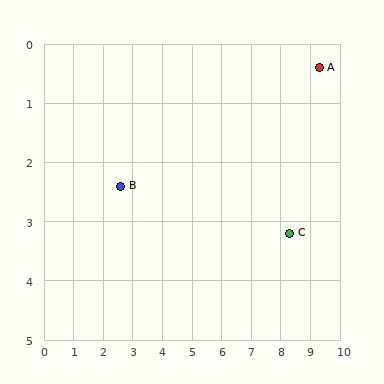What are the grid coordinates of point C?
Point C is at approximately (8.3, 3.2).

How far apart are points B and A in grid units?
Points B and A are about 7.0 grid units apart.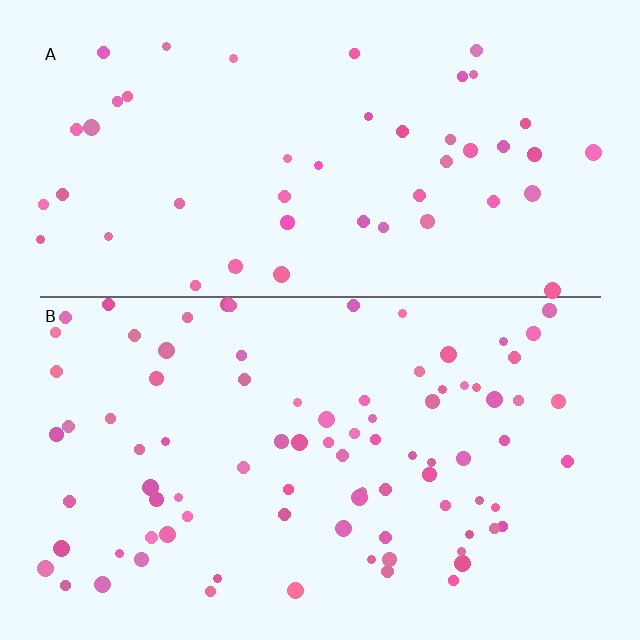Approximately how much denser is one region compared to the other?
Approximately 1.8× — region B over region A.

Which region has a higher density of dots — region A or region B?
B (the bottom).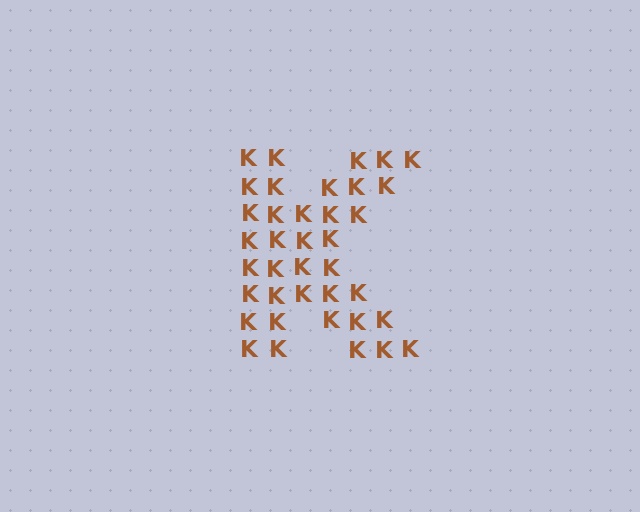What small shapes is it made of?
It is made of small letter K's.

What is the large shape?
The large shape is the letter K.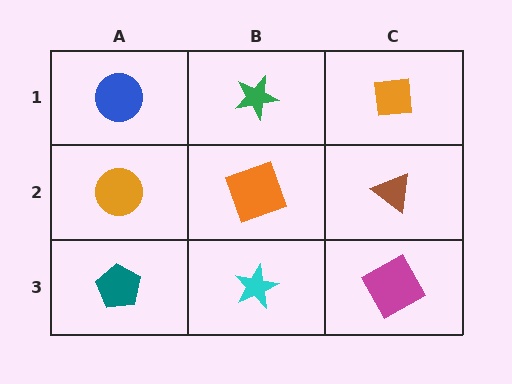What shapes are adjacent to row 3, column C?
A brown triangle (row 2, column C), a cyan star (row 3, column B).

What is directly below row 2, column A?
A teal pentagon.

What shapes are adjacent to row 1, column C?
A brown triangle (row 2, column C), a green star (row 1, column B).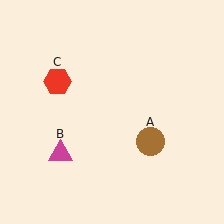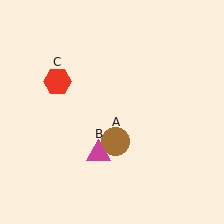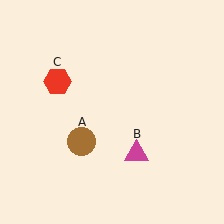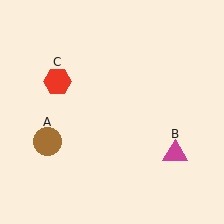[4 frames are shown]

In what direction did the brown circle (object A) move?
The brown circle (object A) moved left.